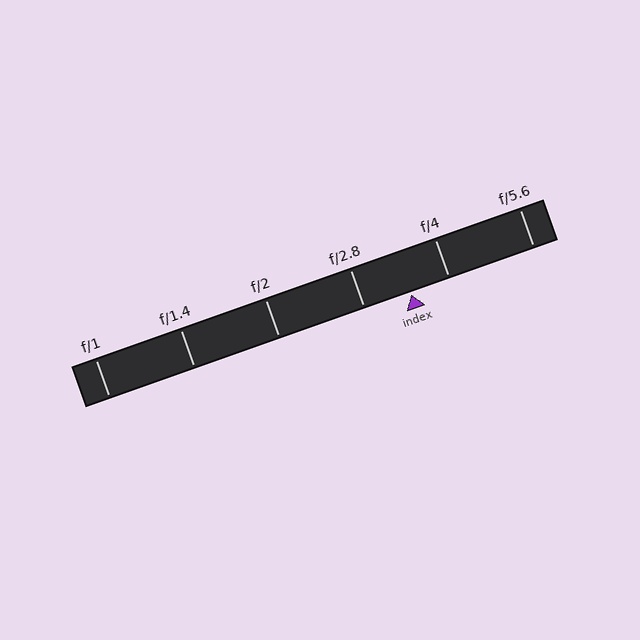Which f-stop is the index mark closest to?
The index mark is closest to f/4.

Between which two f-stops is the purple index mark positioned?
The index mark is between f/2.8 and f/4.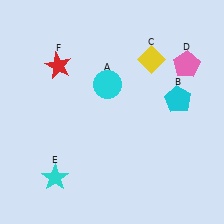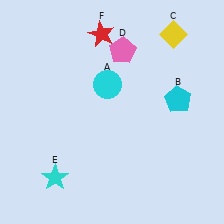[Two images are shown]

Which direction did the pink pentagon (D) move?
The pink pentagon (D) moved left.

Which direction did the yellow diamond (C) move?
The yellow diamond (C) moved up.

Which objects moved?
The objects that moved are: the yellow diamond (C), the pink pentagon (D), the red star (F).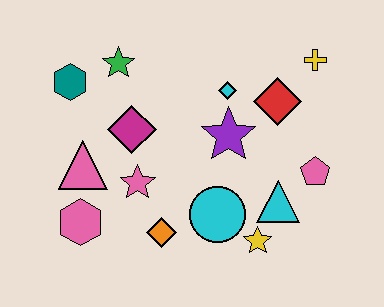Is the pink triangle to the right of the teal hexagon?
Yes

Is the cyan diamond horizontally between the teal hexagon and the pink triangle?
No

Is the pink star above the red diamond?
No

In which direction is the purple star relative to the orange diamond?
The purple star is above the orange diamond.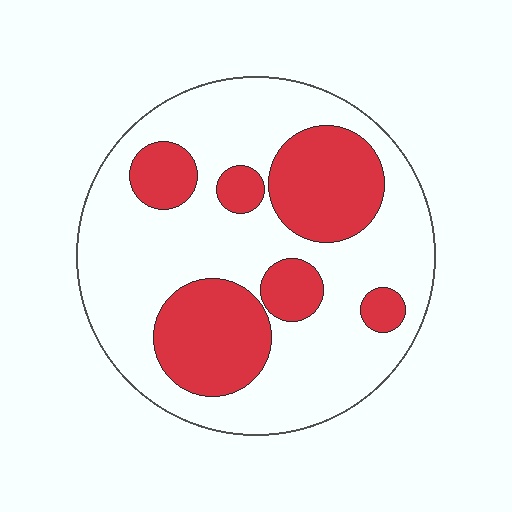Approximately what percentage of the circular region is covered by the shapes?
Approximately 30%.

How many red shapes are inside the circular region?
6.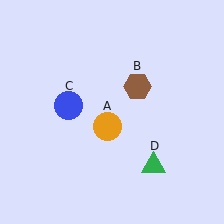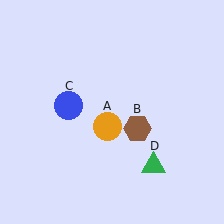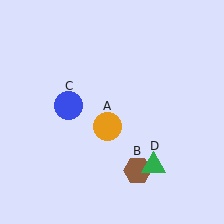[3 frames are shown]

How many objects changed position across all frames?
1 object changed position: brown hexagon (object B).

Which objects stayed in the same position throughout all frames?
Orange circle (object A) and blue circle (object C) and green triangle (object D) remained stationary.